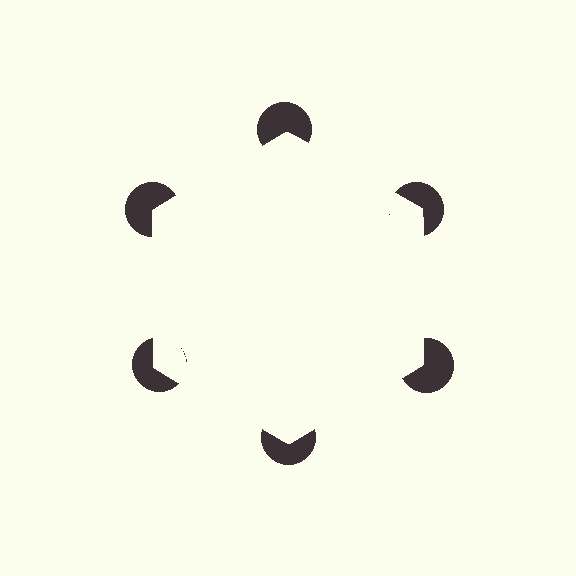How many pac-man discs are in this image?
There are 6 — one at each vertex of the illusory hexagon.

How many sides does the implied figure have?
6 sides.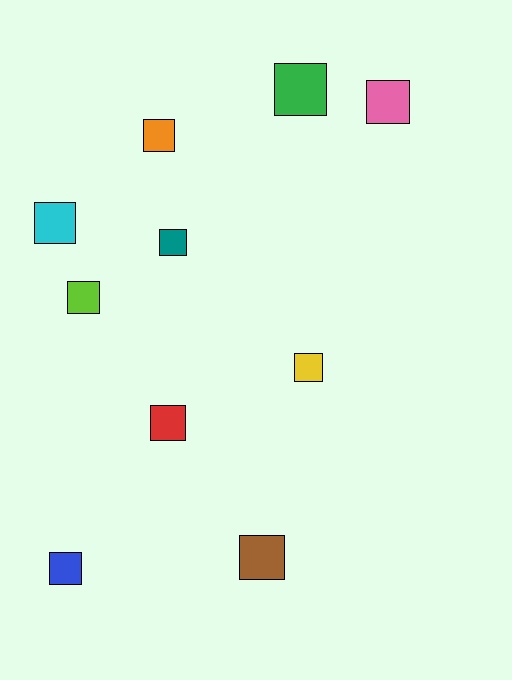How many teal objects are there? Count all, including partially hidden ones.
There is 1 teal object.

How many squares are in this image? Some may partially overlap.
There are 10 squares.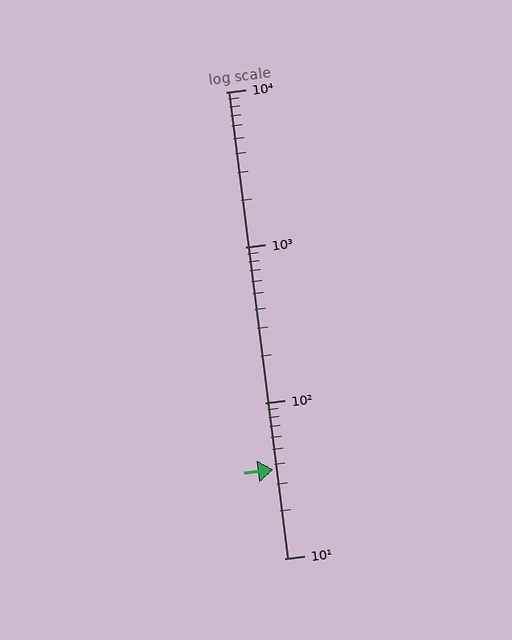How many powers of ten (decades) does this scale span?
The scale spans 3 decades, from 10 to 10000.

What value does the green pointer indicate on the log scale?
The pointer indicates approximately 37.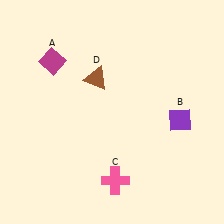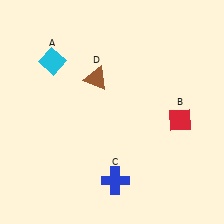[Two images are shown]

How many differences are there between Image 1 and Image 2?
There are 3 differences between the two images.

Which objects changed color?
A changed from magenta to cyan. B changed from purple to red. C changed from pink to blue.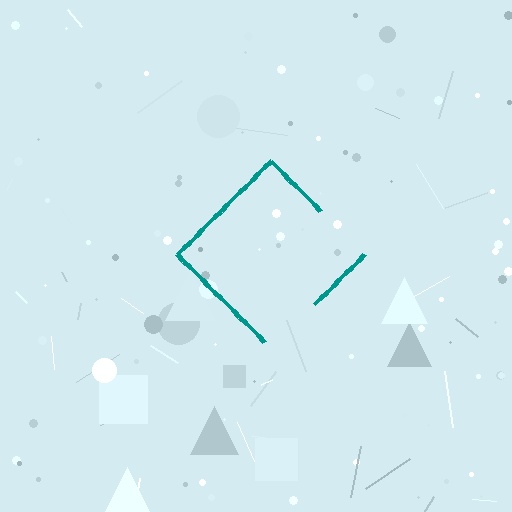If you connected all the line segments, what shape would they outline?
They would outline a diamond.